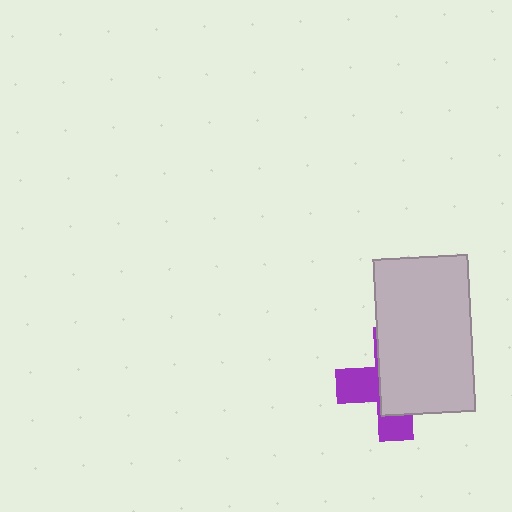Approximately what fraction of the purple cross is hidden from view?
Roughly 64% of the purple cross is hidden behind the light gray rectangle.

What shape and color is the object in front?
The object in front is a light gray rectangle.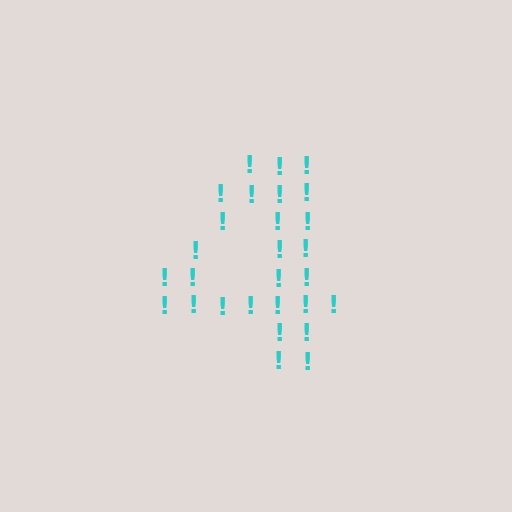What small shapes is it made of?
It is made of small exclamation marks.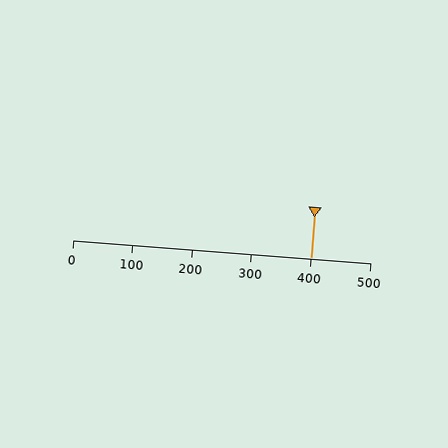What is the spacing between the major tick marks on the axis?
The major ticks are spaced 100 apart.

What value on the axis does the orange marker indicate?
The marker indicates approximately 400.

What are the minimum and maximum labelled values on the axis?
The axis runs from 0 to 500.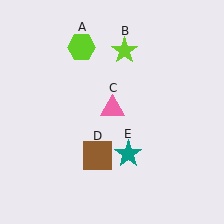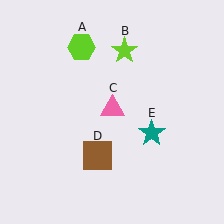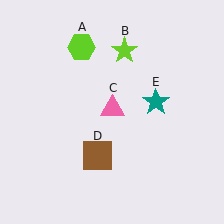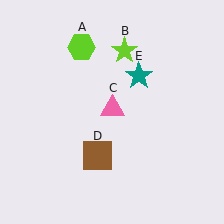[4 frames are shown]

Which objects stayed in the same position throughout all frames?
Lime hexagon (object A) and lime star (object B) and pink triangle (object C) and brown square (object D) remained stationary.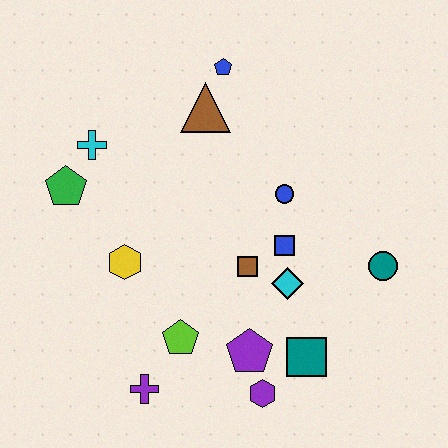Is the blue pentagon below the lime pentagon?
No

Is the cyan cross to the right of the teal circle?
No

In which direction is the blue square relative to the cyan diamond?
The blue square is above the cyan diamond.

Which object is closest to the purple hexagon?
The purple pentagon is closest to the purple hexagon.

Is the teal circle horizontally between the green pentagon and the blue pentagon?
No